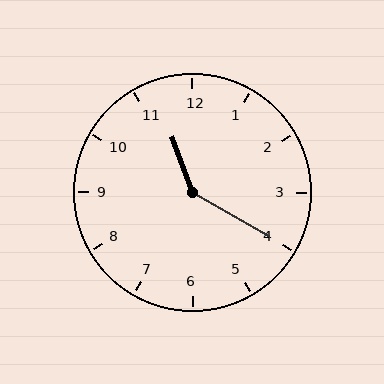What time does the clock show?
11:20.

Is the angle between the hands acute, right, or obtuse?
It is obtuse.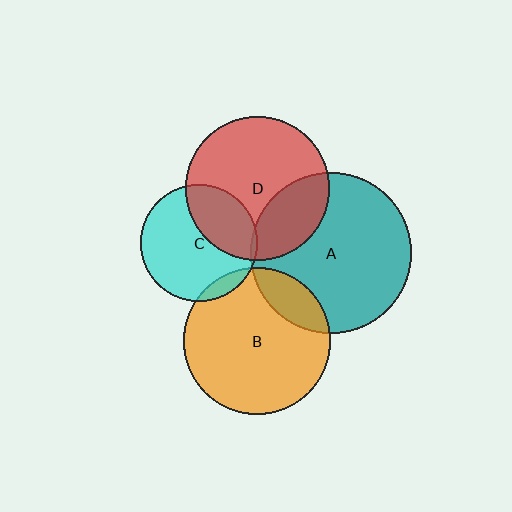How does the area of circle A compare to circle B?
Approximately 1.2 times.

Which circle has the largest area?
Circle A (teal).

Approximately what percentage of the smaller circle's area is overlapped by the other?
Approximately 25%.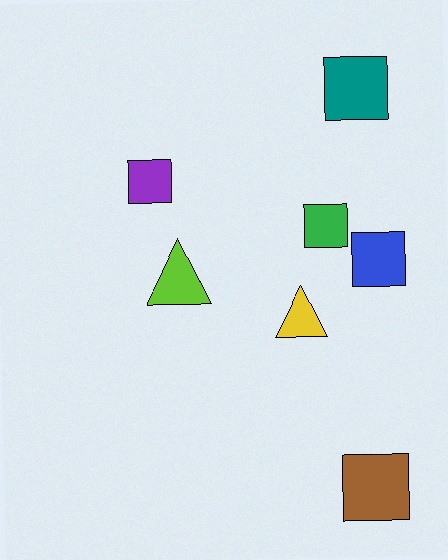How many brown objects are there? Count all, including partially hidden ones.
There is 1 brown object.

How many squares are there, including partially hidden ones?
There are 5 squares.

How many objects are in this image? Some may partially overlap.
There are 7 objects.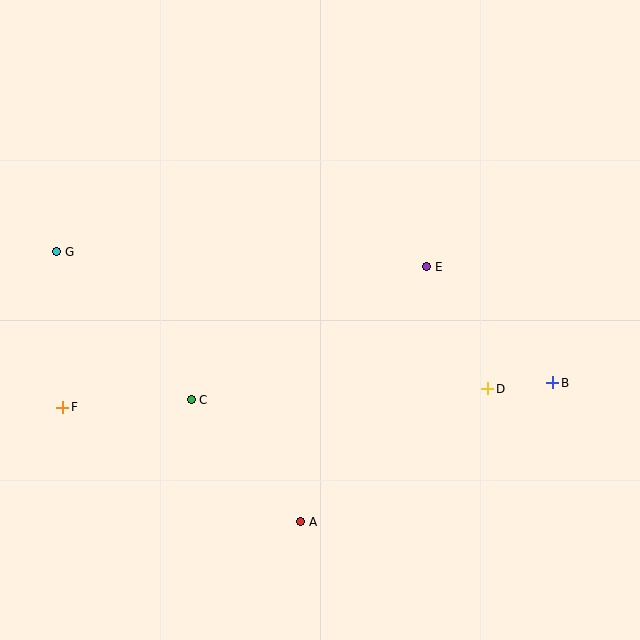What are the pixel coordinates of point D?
Point D is at (488, 389).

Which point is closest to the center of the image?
Point E at (427, 267) is closest to the center.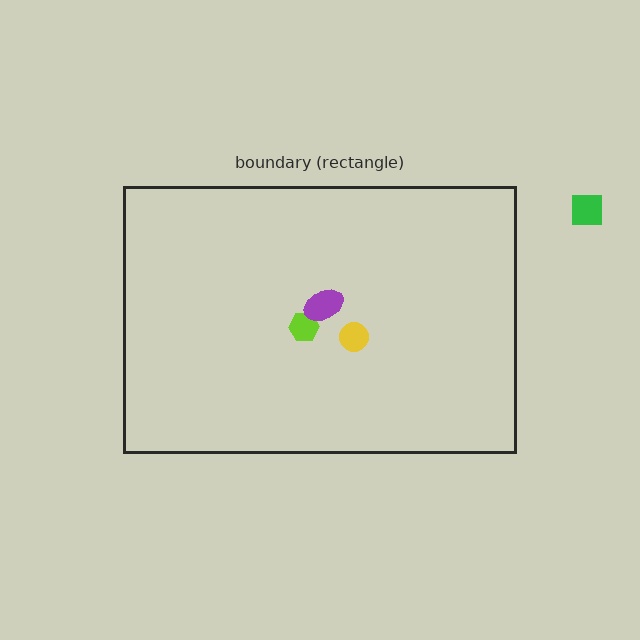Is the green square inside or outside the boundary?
Outside.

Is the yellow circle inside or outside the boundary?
Inside.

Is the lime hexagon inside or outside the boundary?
Inside.